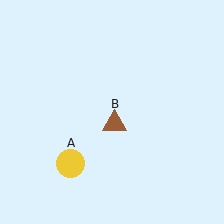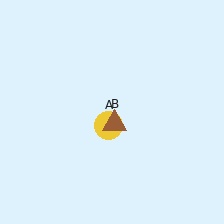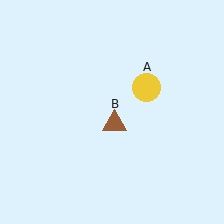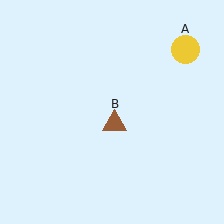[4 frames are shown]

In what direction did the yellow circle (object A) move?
The yellow circle (object A) moved up and to the right.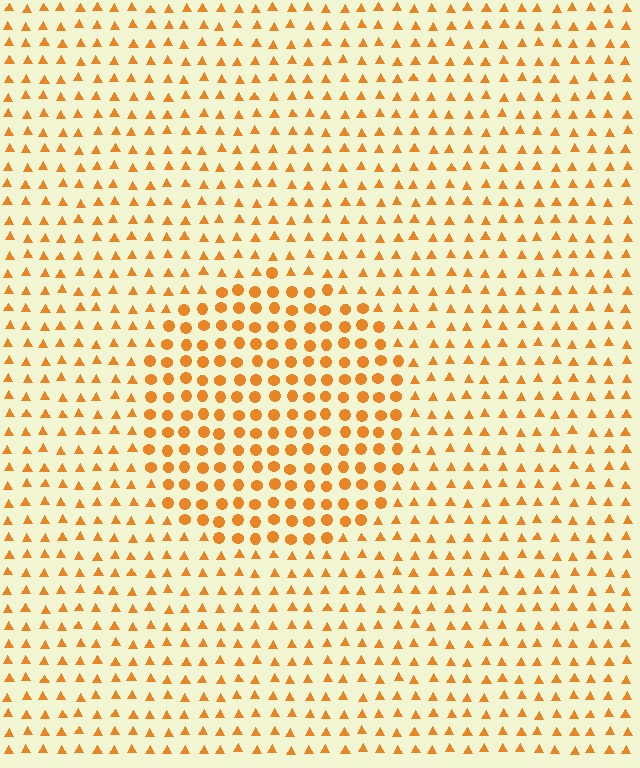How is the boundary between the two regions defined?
The boundary is defined by a change in element shape: circles inside vs. triangles outside. All elements share the same color and spacing.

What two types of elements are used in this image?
The image uses circles inside the circle region and triangles outside it.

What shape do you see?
I see a circle.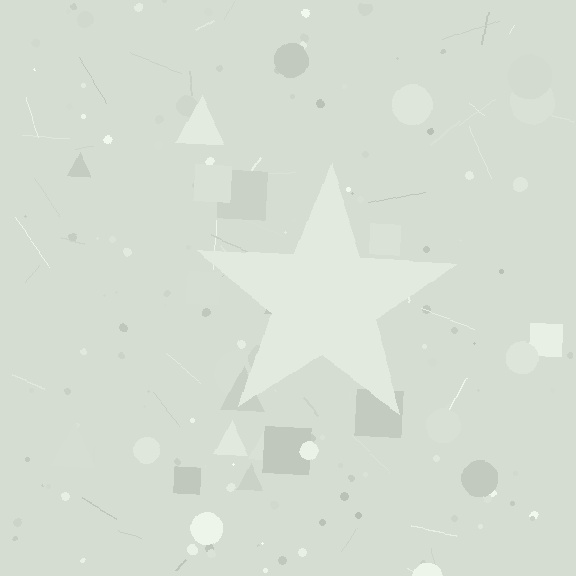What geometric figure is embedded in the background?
A star is embedded in the background.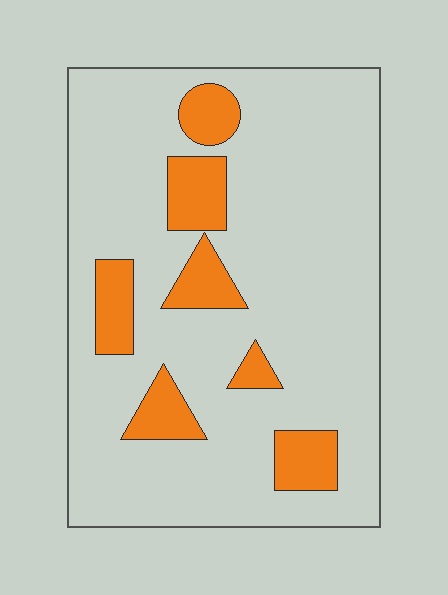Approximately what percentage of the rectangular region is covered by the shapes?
Approximately 15%.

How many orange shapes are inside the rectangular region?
7.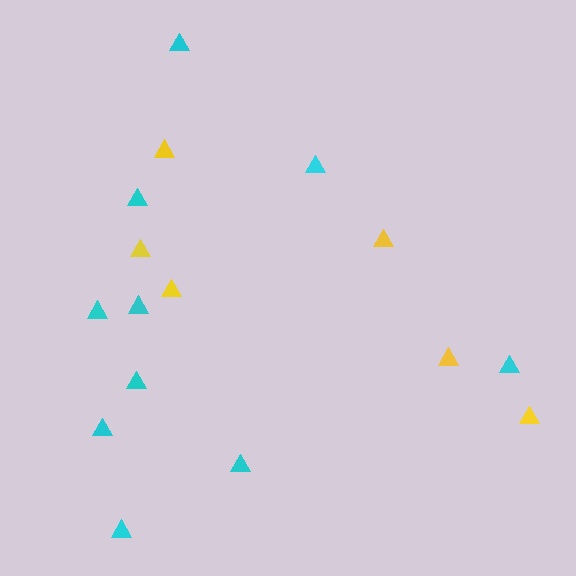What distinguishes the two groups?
There are 2 groups: one group of yellow triangles (6) and one group of cyan triangles (10).